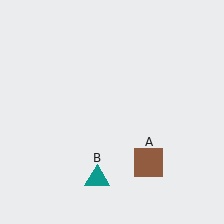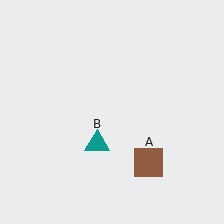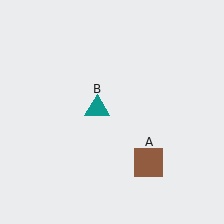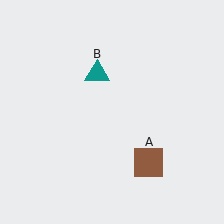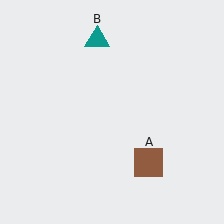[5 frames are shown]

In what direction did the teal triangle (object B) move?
The teal triangle (object B) moved up.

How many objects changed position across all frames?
1 object changed position: teal triangle (object B).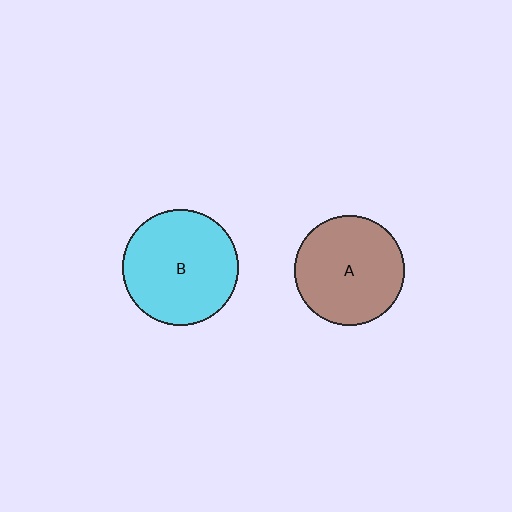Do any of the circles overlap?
No, none of the circles overlap.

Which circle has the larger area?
Circle B (cyan).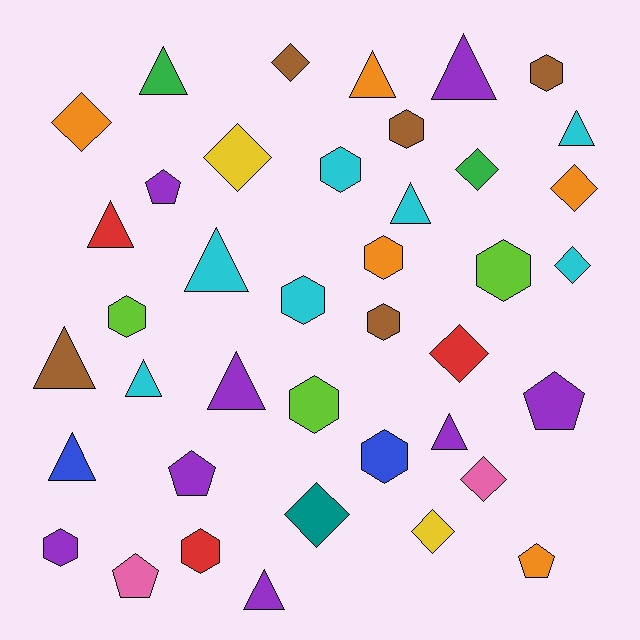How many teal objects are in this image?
There is 1 teal object.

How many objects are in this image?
There are 40 objects.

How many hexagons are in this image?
There are 12 hexagons.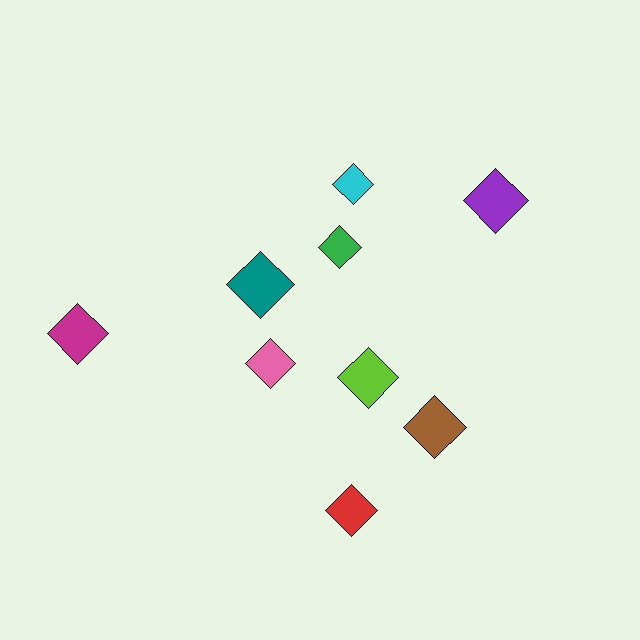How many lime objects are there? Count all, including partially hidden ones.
There is 1 lime object.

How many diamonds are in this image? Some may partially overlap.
There are 9 diamonds.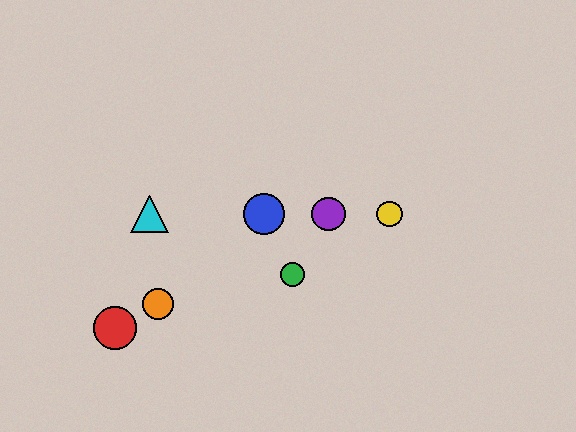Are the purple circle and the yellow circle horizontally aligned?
Yes, both are at y≈214.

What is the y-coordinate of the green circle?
The green circle is at y≈274.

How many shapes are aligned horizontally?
4 shapes (the blue circle, the yellow circle, the purple circle, the cyan triangle) are aligned horizontally.